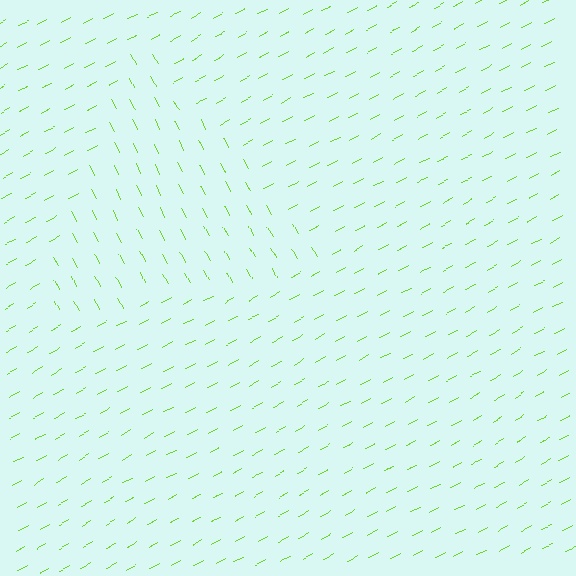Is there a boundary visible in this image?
Yes, there is a texture boundary formed by a change in line orientation.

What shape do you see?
I see a triangle.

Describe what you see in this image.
The image is filled with small lime line segments. A triangle region in the image has lines oriented differently from the surrounding lines, creating a visible texture boundary.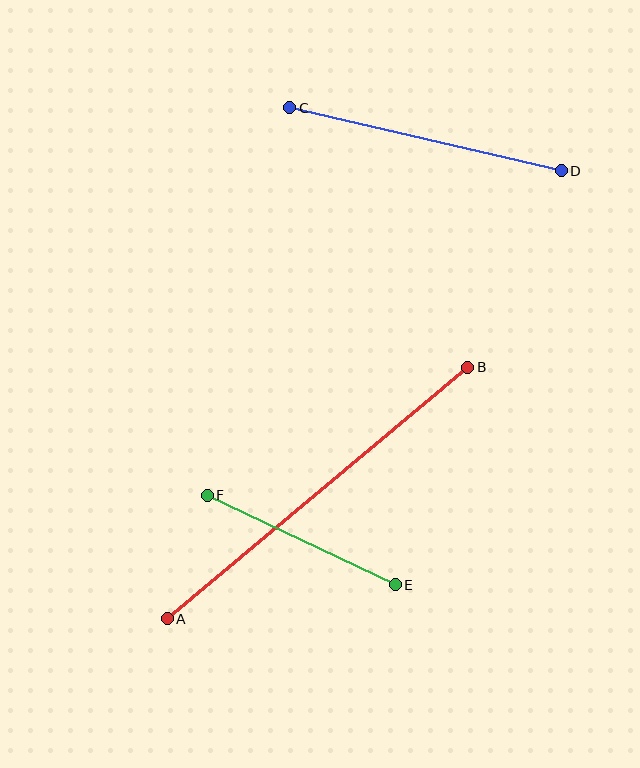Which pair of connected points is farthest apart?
Points A and B are farthest apart.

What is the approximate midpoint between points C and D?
The midpoint is at approximately (425, 139) pixels.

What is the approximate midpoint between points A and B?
The midpoint is at approximately (318, 493) pixels.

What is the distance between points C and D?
The distance is approximately 278 pixels.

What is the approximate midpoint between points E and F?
The midpoint is at approximately (301, 540) pixels.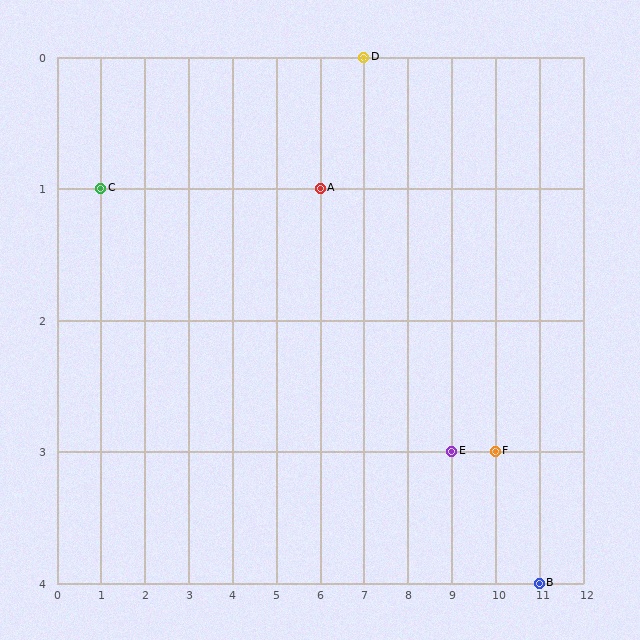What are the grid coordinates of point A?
Point A is at grid coordinates (6, 1).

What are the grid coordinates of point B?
Point B is at grid coordinates (11, 4).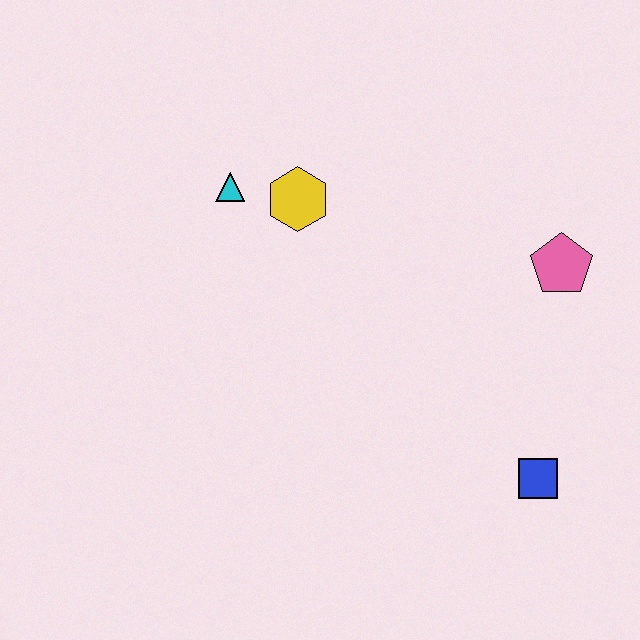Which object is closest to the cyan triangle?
The yellow hexagon is closest to the cyan triangle.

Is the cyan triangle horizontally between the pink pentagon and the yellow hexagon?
No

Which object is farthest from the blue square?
The cyan triangle is farthest from the blue square.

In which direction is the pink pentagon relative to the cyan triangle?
The pink pentagon is to the right of the cyan triangle.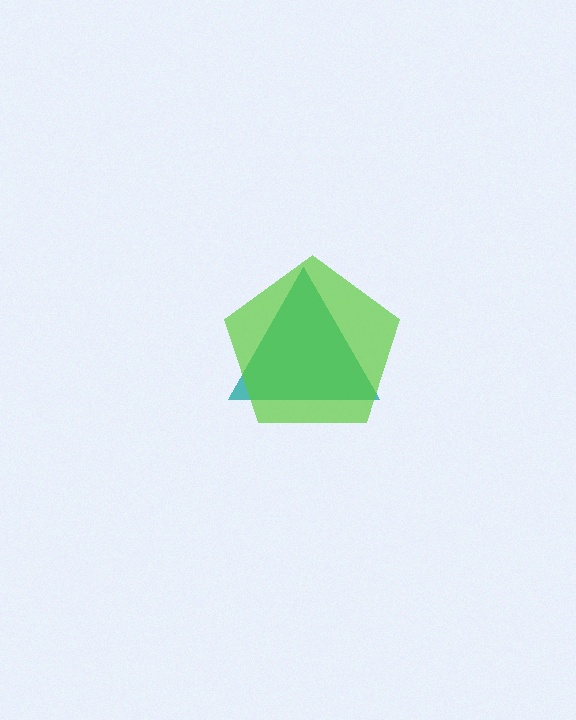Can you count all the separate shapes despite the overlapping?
Yes, there are 2 separate shapes.